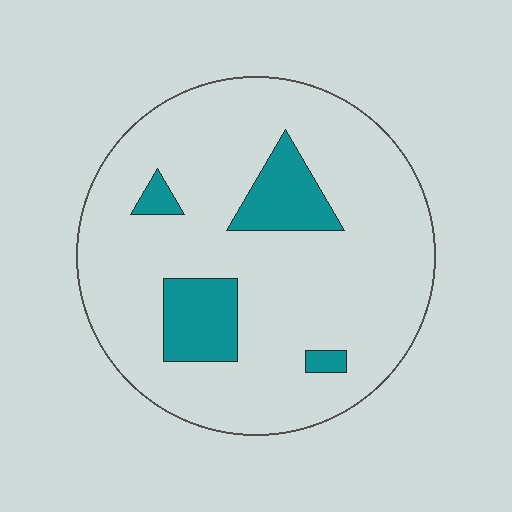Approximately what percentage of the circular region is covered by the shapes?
Approximately 15%.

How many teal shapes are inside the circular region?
4.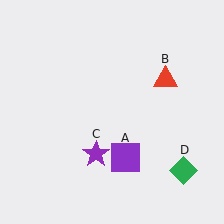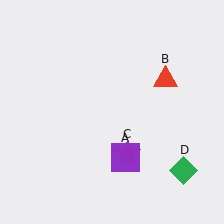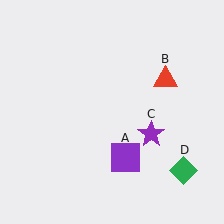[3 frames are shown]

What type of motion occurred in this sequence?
The purple star (object C) rotated counterclockwise around the center of the scene.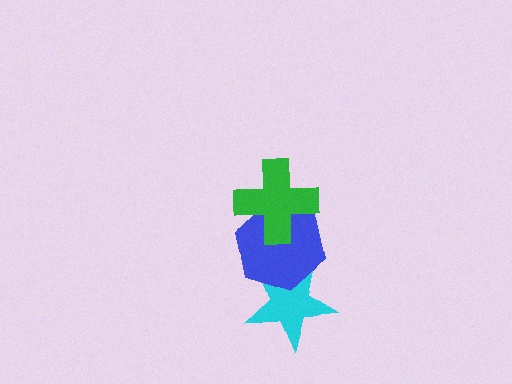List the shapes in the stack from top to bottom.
From top to bottom: the green cross, the blue hexagon, the cyan star.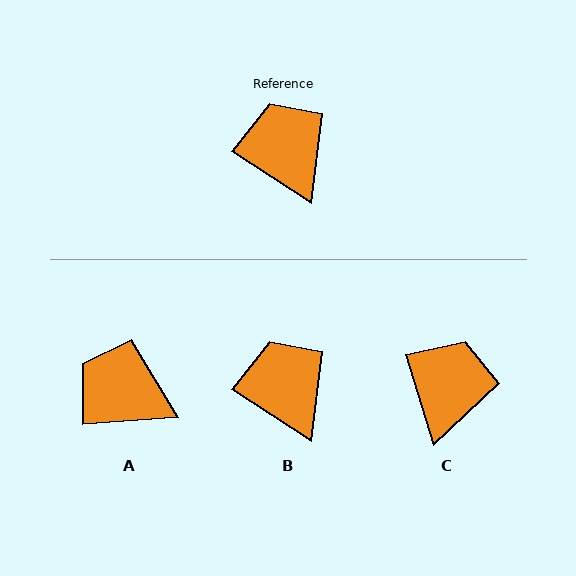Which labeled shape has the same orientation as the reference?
B.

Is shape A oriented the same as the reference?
No, it is off by about 37 degrees.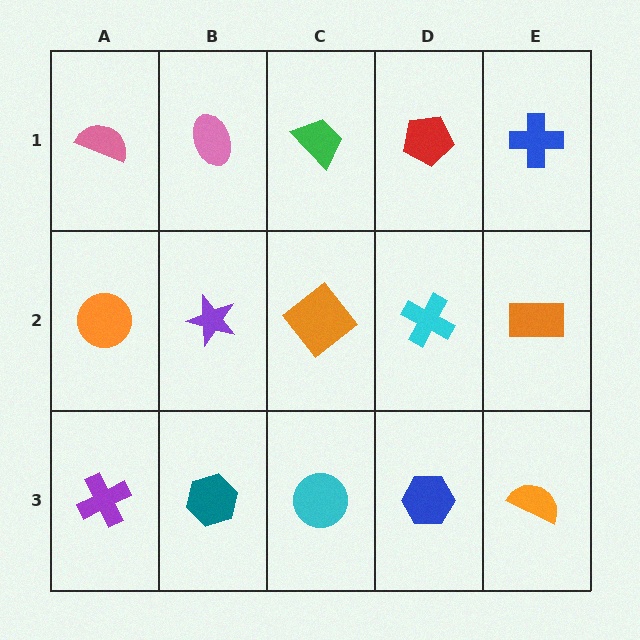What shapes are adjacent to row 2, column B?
A pink ellipse (row 1, column B), a teal hexagon (row 3, column B), an orange circle (row 2, column A), an orange diamond (row 2, column C).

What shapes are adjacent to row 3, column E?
An orange rectangle (row 2, column E), a blue hexagon (row 3, column D).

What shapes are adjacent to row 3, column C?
An orange diamond (row 2, column C), a teal hexagon (row 3, column B), a blue hexagon (row 3, column D).